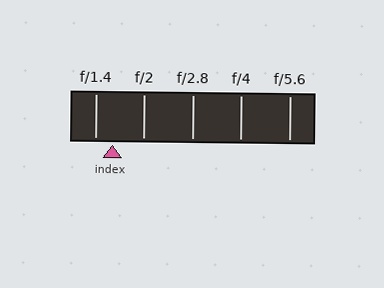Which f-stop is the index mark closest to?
The index mark is closest to f/1.4.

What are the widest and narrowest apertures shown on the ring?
The widest aperture shown is f/1.4 and the narrowest is f/5.6.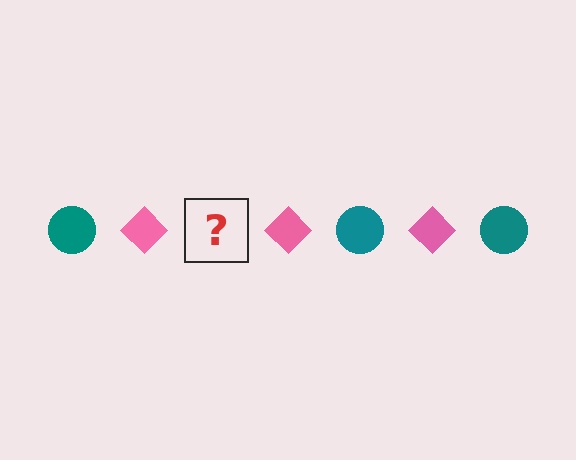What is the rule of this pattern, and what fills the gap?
The rule is that the pattern alternates between teal circle and pink diamond. The gap should be filled with a teal circle.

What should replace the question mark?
The question mark should be replaced with a teal circle.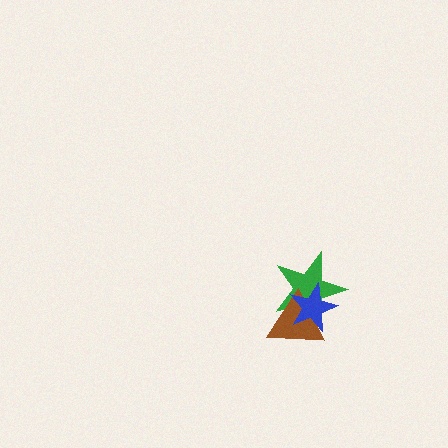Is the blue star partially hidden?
No, no other shape covers it.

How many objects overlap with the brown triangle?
2 objects overlap with the brown triangle.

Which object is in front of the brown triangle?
The blue star is in front of the brown triangle.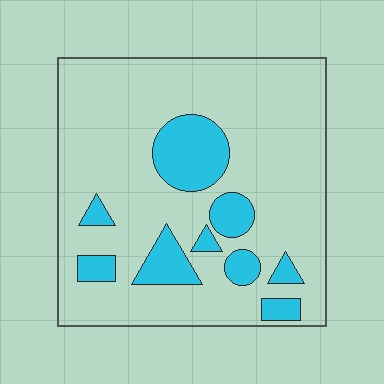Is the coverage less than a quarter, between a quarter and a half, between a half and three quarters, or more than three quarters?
Less than a quarter.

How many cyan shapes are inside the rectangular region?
9.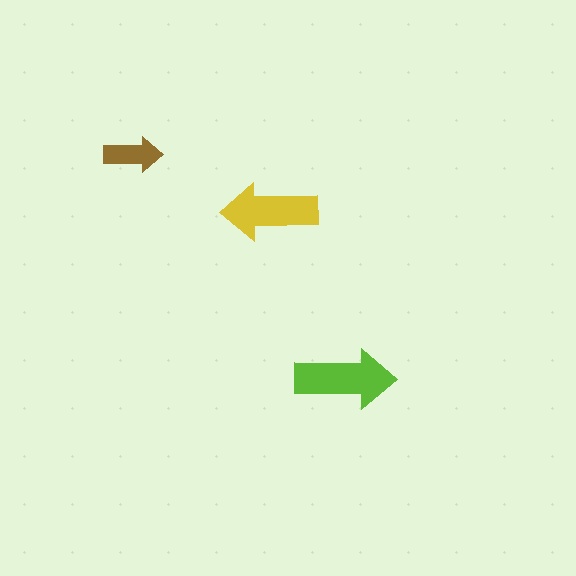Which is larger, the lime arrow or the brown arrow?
The lime one.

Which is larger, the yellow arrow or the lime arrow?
The lime one.